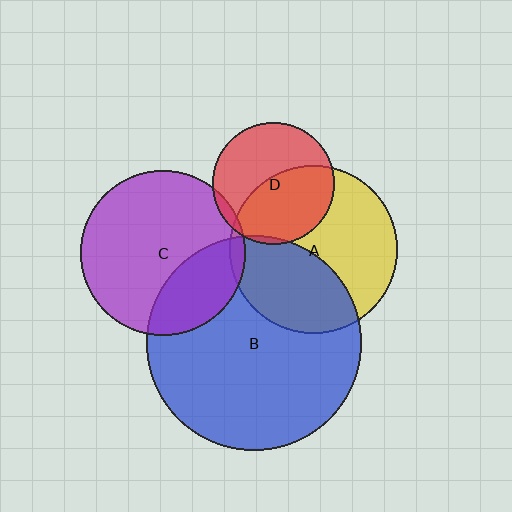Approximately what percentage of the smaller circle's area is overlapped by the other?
Approximately 40%.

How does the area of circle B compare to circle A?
Approximately 1.6 times.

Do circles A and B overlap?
Yes.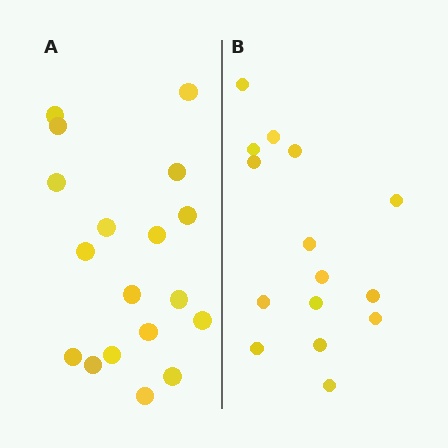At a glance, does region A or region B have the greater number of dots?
Region A (the left region) has more dots.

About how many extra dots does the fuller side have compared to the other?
Region A has just a few more — roughly 2 or 3 more dots than region B.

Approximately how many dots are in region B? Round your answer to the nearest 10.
About 20 dots. (The exact count is 15, which rounds to 20.)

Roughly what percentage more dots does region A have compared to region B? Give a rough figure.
About 20% more.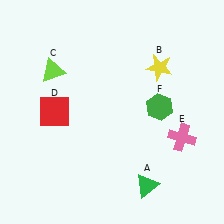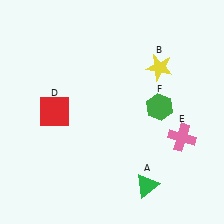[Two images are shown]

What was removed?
The lime triangle (C) was removed in Image 2.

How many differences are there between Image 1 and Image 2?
There is 1 difference between the two images.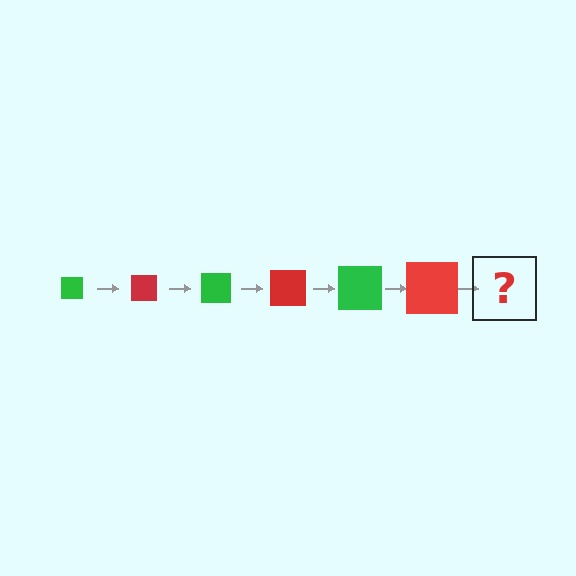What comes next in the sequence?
The next element should be a green square, larger than the previous one.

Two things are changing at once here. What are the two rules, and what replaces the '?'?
The two rules are that the square grows larger each step and the color cycles through green and red. The '?' should be a green square, larger than the previous one.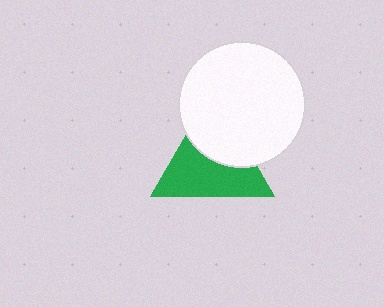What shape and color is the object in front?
The object in front is a white circle.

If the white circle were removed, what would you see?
You would see the complete green triangle.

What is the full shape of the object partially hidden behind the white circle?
The partially hidden object is a green triangle.